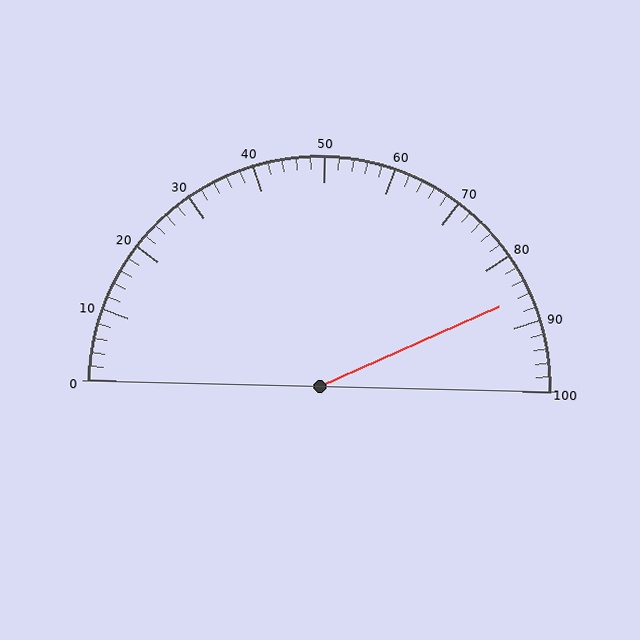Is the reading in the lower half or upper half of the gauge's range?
The reading is in the upper half of the range (0 to 100).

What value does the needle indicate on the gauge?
The needle indicates approximately 86.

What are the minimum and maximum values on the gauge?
The gauge ranges from 0 to 100.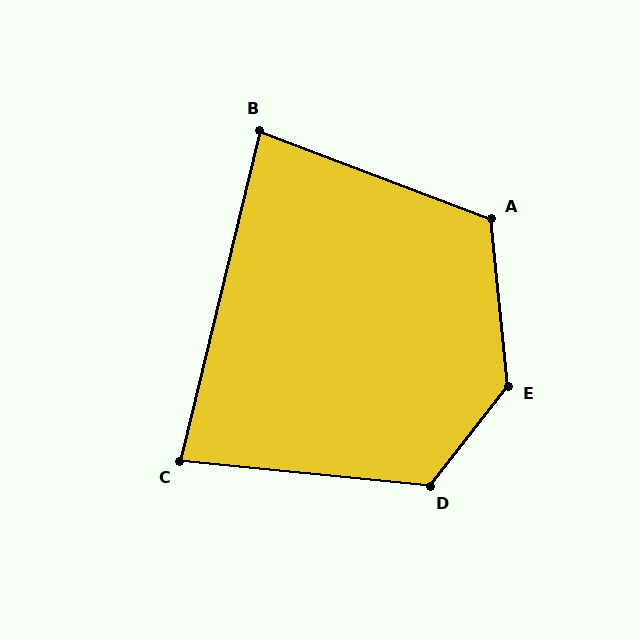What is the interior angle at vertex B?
Approximately 83 degrees (acute).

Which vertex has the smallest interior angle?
C, at approximately 82 degrees.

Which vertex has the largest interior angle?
E, at approximately 136 degrees.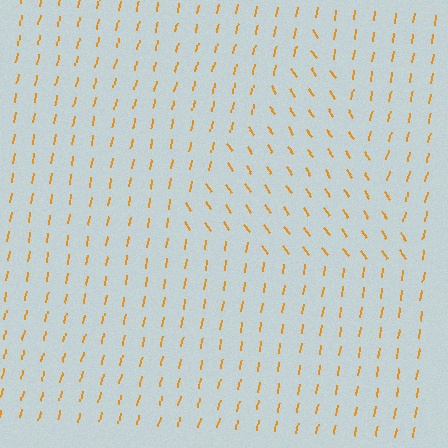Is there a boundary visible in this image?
Yes, there is a texture boundary formed by a change in line orientation.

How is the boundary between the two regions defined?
The boundary is defined purely by a change in line orientation (approximately 45 degrees difference). All lines are the same color and thickness.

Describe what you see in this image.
The image is filled with small orange line segments. A triangle region in the image has lines oriented differently from the surrounding lines, creating a visible texture boundary.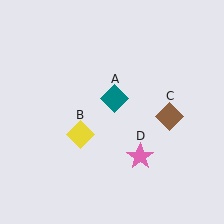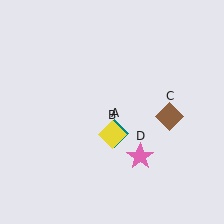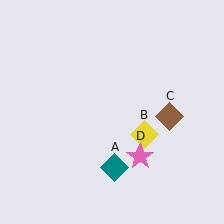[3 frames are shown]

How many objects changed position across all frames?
2 objects changed position: teal diamond (object A), yellow diamond (object B).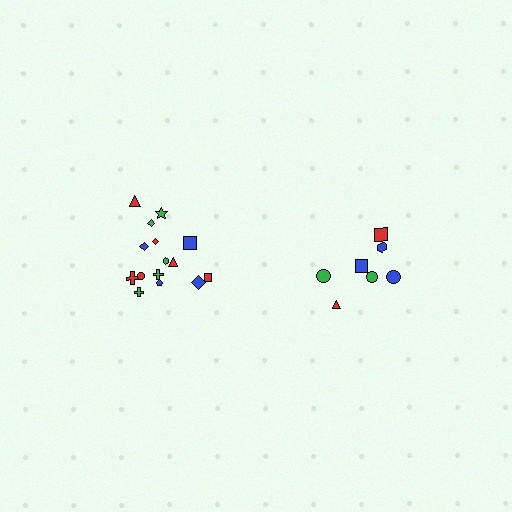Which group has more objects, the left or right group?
The left group.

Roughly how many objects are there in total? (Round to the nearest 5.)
Roughly 20 objects in total.